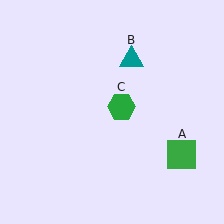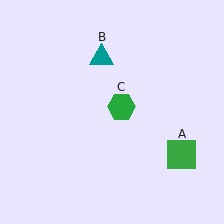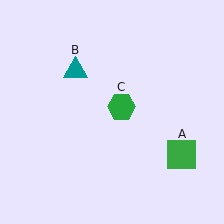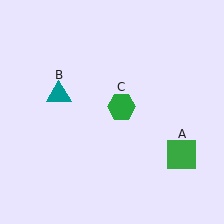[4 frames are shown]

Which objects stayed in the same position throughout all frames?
Green square (object A) and green hexagon (object C) remained stationary.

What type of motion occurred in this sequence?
The teal triangle (object B) rotated counterclockwise around the center of the scene.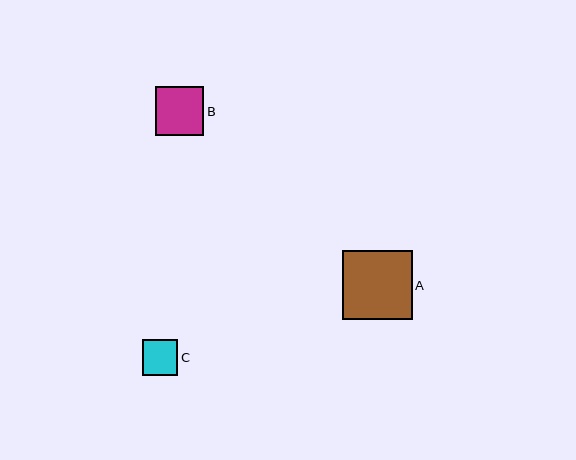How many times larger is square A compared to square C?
Square A is approximately 2.0 times the size of square C.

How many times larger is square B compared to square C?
Square B is approximately 1.4 times the size of square C.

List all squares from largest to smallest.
From largest to smallest: A, B, C.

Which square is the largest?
Square A is the largest with a size of approximately 70 pixels.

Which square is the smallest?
Square C is the smallest with a size of approximately 36 pixels.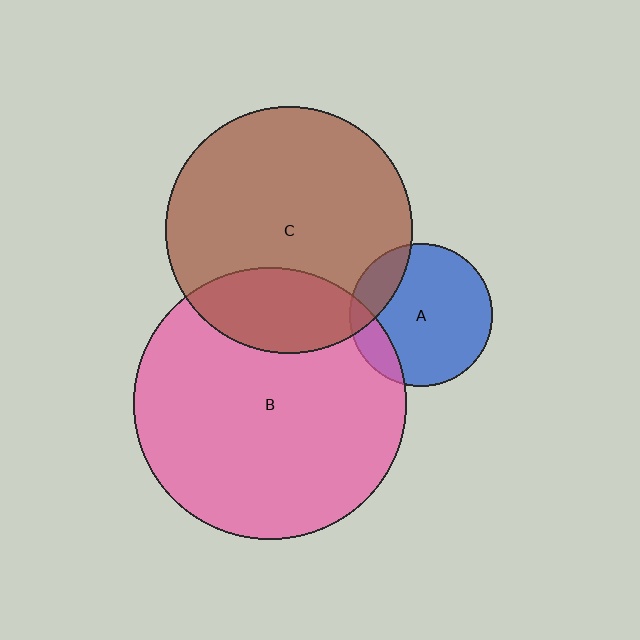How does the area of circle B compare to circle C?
Approximately 1.2 times.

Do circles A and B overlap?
Yes.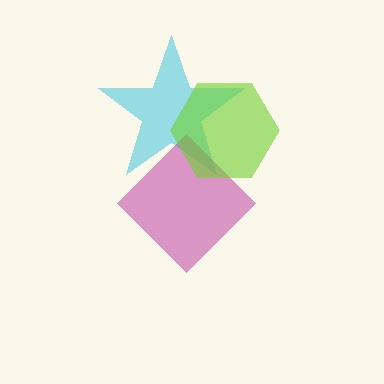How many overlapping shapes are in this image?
There are 3 overlapping shapes in the image.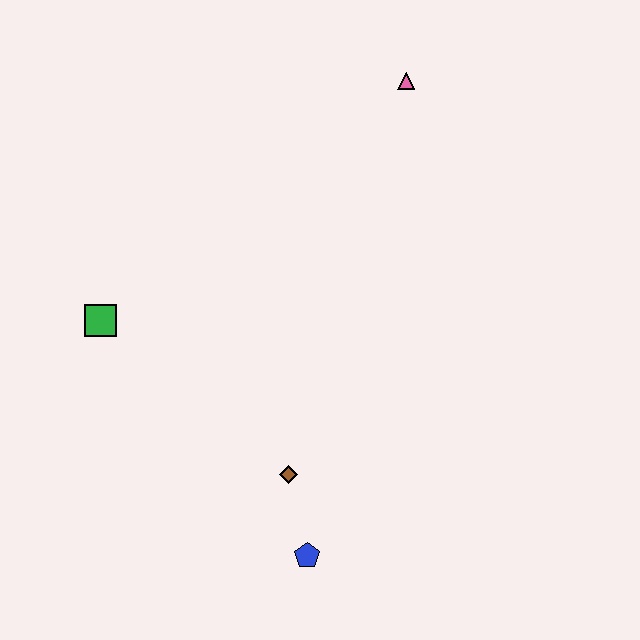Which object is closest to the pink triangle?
The green square is closest to the pink triangle.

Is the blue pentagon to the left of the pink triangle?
Yes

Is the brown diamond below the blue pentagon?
No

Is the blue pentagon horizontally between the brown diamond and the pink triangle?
Yes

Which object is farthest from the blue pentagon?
The pink triangle is farthest from the blue pentagon.